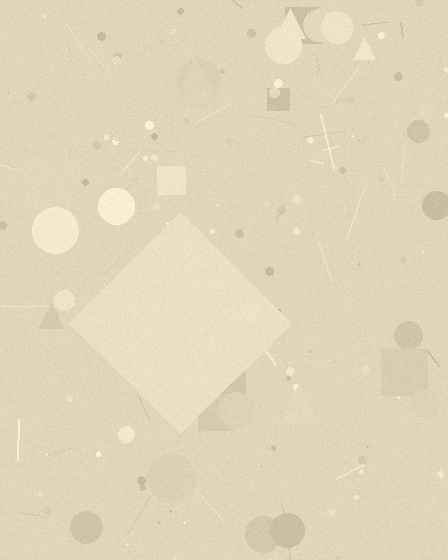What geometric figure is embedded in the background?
A diamond is embedded in the background.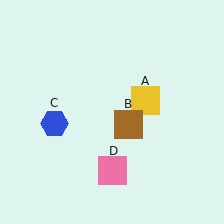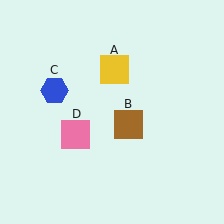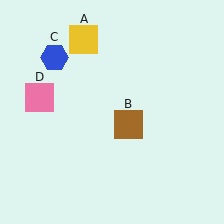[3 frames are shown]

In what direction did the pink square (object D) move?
The pink square (object D) moved up and to the left.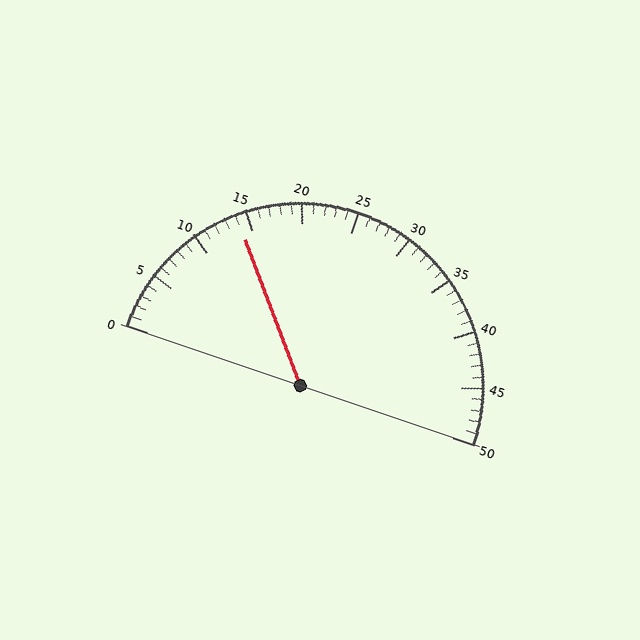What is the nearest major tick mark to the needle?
The nearest major tick mark is 15.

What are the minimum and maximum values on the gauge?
The gauge ranges from 0 to 50.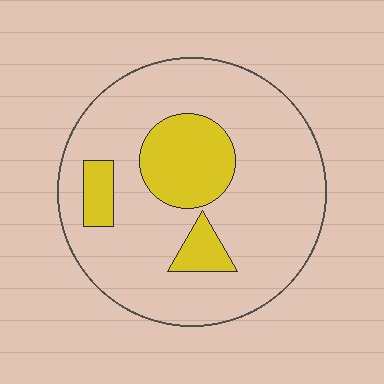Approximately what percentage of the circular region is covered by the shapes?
Approximately 20%.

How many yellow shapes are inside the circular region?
3.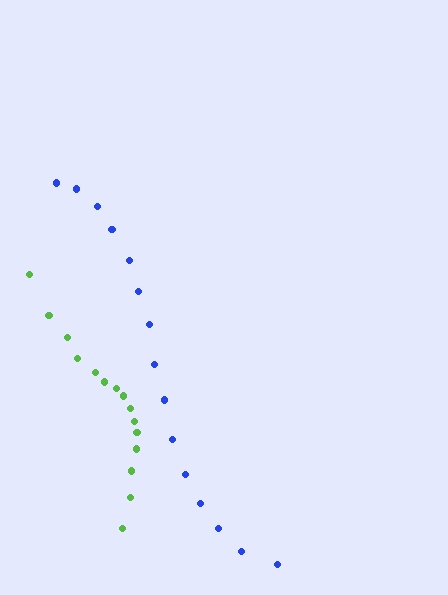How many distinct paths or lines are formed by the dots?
There are 2 distinct paths.